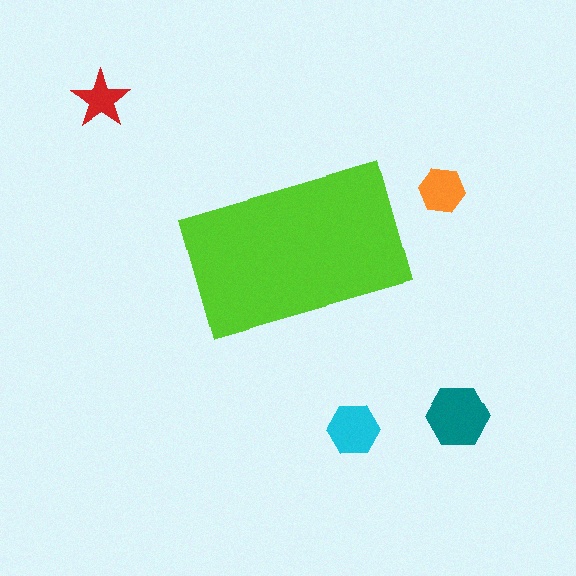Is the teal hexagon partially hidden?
No, the teal hexagon is fully visible.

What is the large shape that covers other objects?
A lime rectangle.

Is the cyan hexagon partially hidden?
No, the cyan hexagon is fully visible.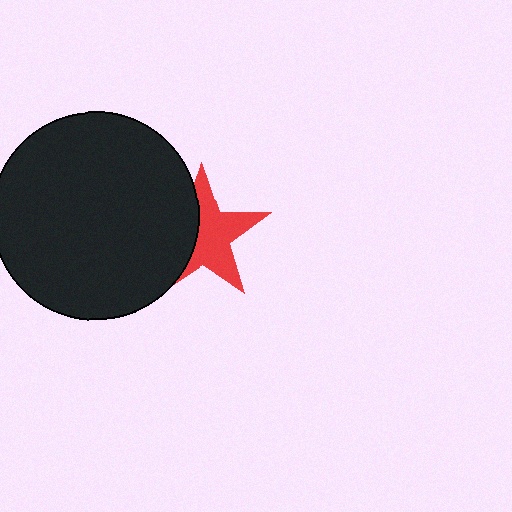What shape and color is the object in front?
The object in front is a black circle.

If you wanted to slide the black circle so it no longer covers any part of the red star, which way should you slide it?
Slide it left — that is the most direct way to separate the two shapes.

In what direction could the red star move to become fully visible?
The red star could move right. That would shift it out from behind the black circle entirely.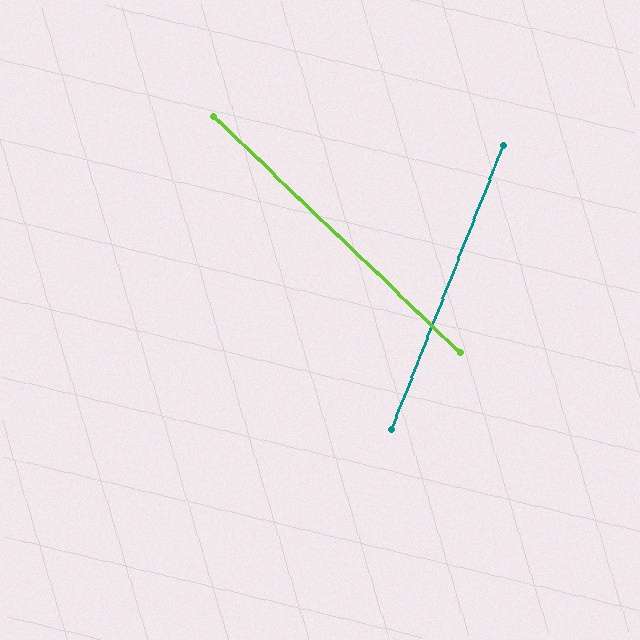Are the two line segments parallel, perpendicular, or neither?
Neither parallel nor perpendicular — they differ by about 68°.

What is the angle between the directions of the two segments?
Approximately 68 degrees.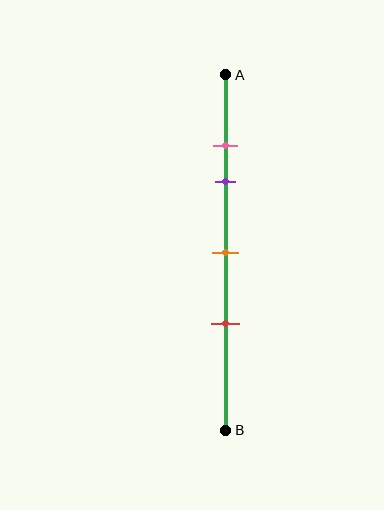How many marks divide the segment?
There are 4 marks dividing the segment.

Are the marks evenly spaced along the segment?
No, the marks are not evenly spaced.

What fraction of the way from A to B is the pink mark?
The pink mark is approximately 20% (0.2) of the way from A to B.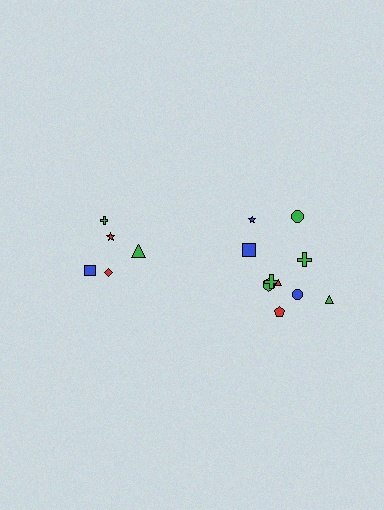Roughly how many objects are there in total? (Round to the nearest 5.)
Roughly 15 objects in total.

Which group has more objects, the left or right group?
The right group.